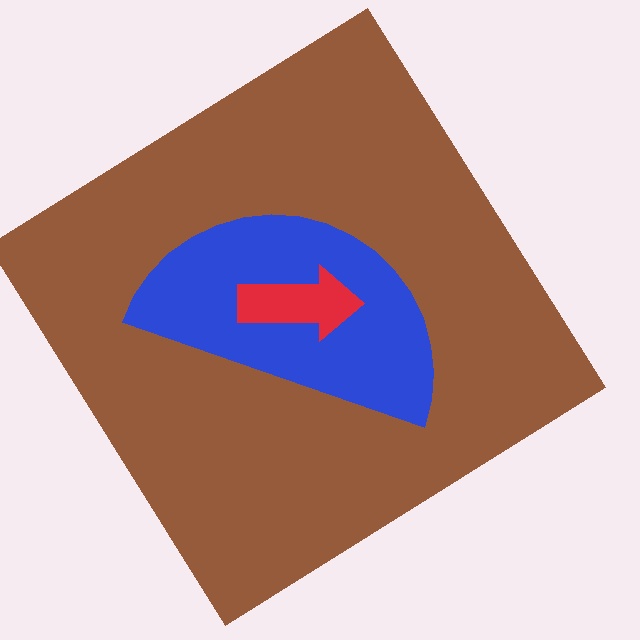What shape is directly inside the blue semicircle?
The red arrow.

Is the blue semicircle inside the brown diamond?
Yes.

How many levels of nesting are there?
3.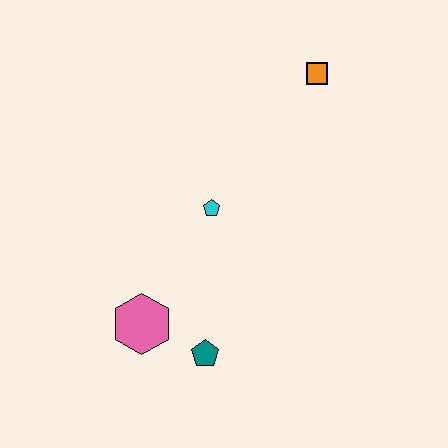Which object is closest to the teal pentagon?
The pink hexagon is closest to the teal pentagon.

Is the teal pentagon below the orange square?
Yes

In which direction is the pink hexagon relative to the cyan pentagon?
The pink hexagon is below the cyan pentagon.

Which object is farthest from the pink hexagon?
The orange square is farthest from the pink hexagon.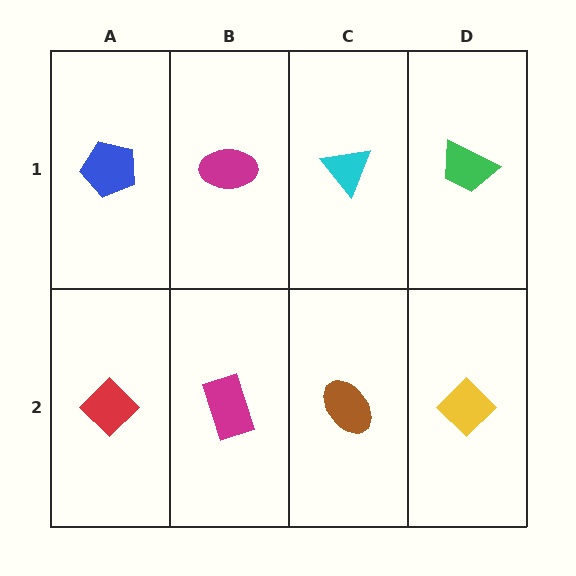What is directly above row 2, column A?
A blue pentagon.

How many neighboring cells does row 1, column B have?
3.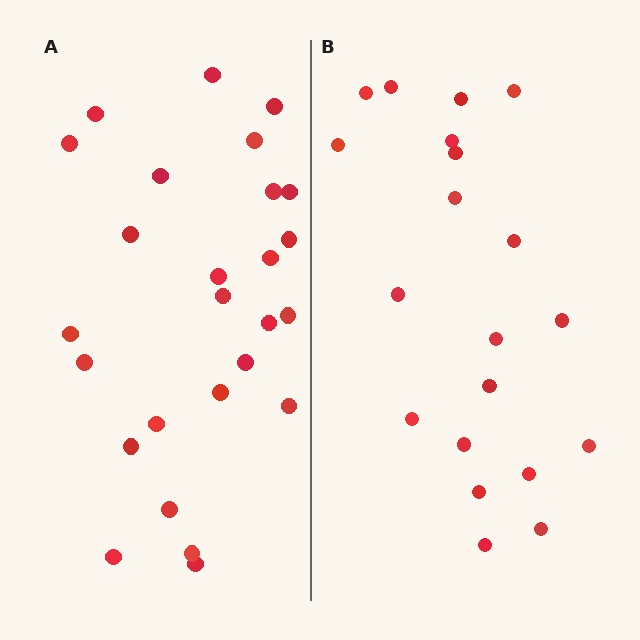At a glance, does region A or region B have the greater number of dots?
Region A (the left region) has more dots.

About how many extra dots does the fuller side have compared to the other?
Region A has about 6 more dots than region B.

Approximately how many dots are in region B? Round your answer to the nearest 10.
About 20 dots.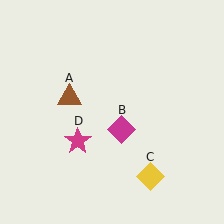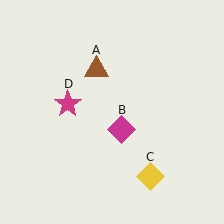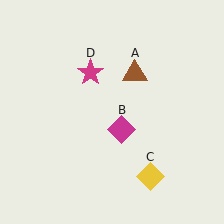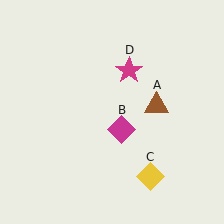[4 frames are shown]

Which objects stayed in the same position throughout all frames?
Magenta diamond (object B) and yellow diamond (object C) remained stationary.